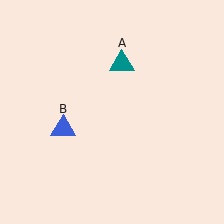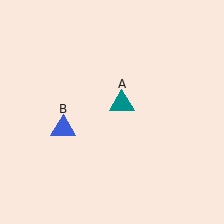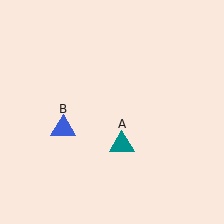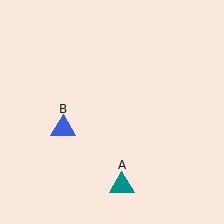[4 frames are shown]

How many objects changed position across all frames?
1 object changed position: teal triangle (object A).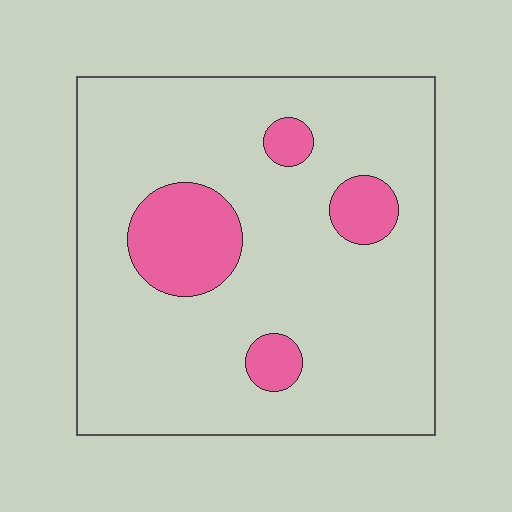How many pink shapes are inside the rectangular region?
4.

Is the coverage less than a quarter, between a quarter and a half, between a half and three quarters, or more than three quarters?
Less than a quarter.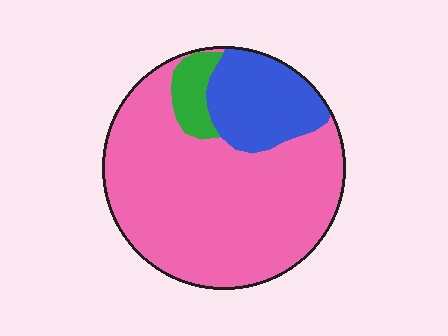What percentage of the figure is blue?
Blue takes up about one fifth (1/5) of the figure.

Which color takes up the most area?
Pink, at roughly 75%.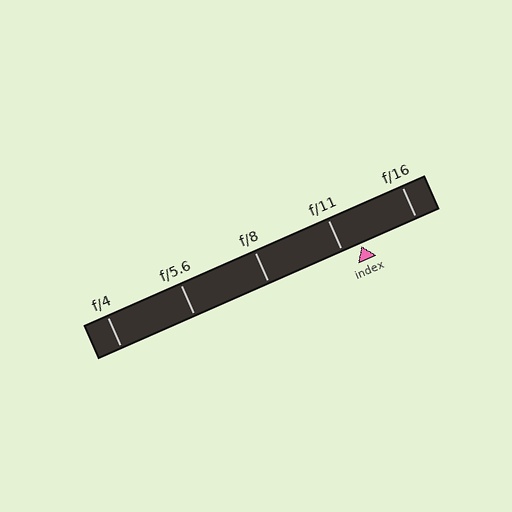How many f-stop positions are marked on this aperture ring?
There are 5 f-stop positions marked.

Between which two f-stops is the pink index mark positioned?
The index mark is between f/11 and f/16.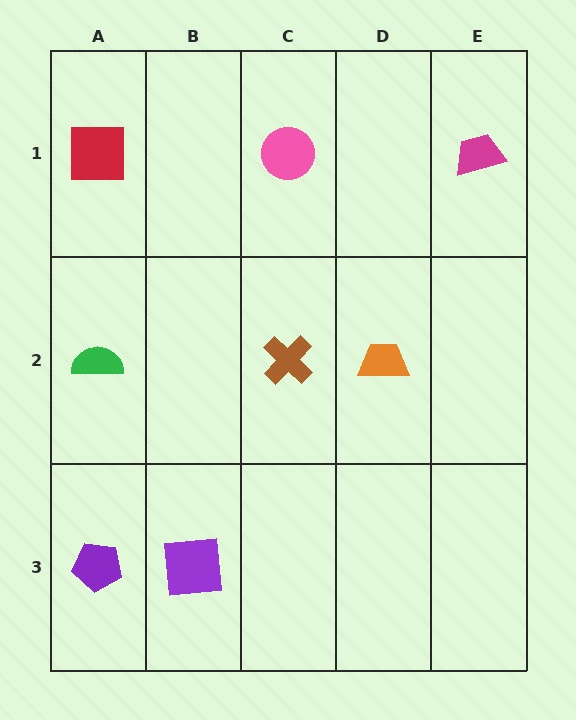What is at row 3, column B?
A purple square.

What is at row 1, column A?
A red square.